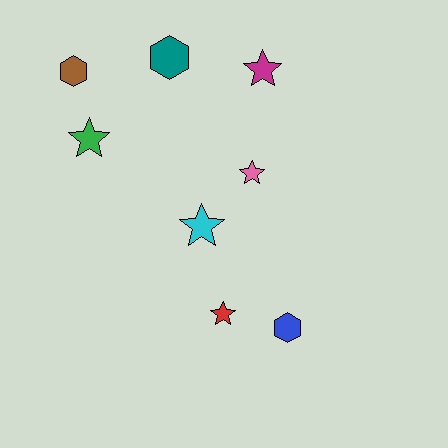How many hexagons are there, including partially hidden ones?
There are 3 hexagons.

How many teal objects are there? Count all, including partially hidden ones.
There is 1 teal object.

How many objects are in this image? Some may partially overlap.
There are 8 objects.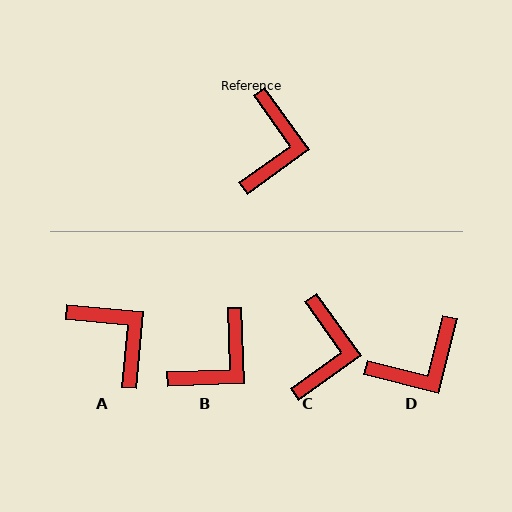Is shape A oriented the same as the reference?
No, it is off by about 49 degrees.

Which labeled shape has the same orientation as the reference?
C.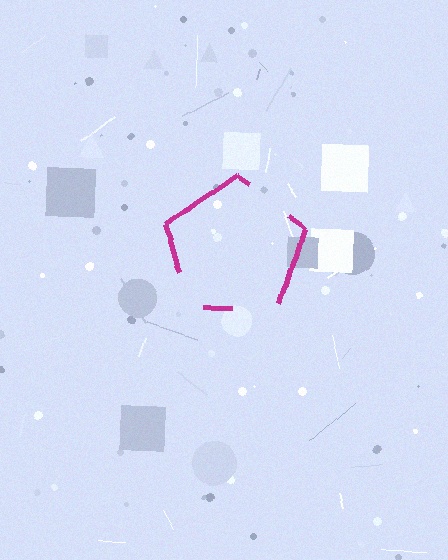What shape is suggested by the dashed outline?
The dashed outline suggests a pentagon.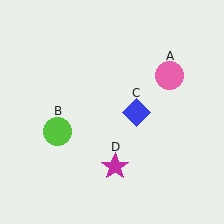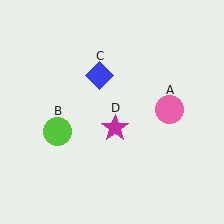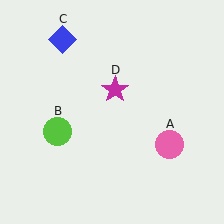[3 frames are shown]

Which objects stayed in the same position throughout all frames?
Lime circle (object B) remained stationary.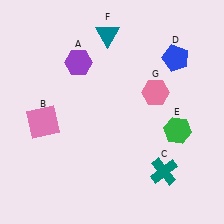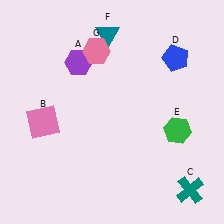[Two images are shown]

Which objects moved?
The objects that moved are: the teal cross (C), the pink hexagon (G).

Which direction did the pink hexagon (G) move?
The pink hexagon (G) moved left.